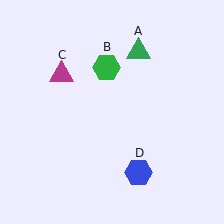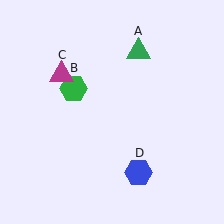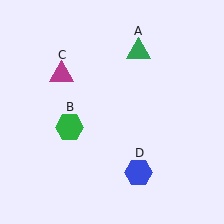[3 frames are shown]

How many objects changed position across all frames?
1 object changed position: green hexagon (object B).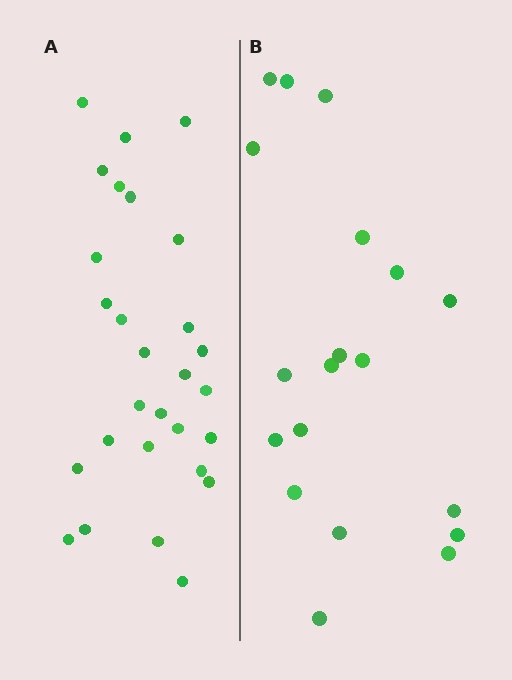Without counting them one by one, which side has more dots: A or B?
Region A (the left region) has more dots.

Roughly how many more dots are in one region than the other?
Region A has roughly 8 or so more dots than region B.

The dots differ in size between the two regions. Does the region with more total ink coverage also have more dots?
No. Region B has more total ink coverage because its dots are larger, but region A actually contains more individual dots. Total area can be misleading — the number of items is what matters here.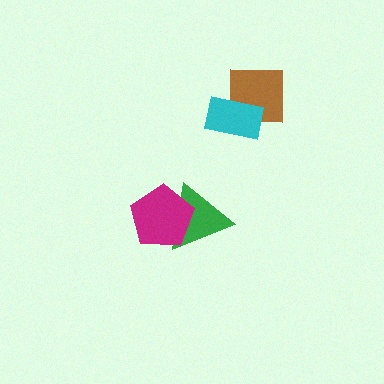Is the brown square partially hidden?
Yes, it is partially covered by another shape.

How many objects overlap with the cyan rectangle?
1 object overlaps with the cyan rectangle.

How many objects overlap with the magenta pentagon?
1 object overlaps with the magenta pentagon.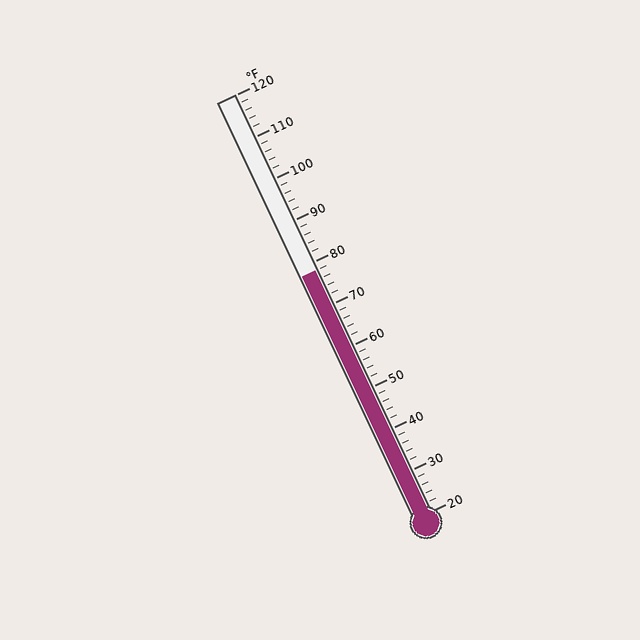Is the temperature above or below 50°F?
The temperature is above 50°F.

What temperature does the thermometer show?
The thermometer shows approximately 78°F.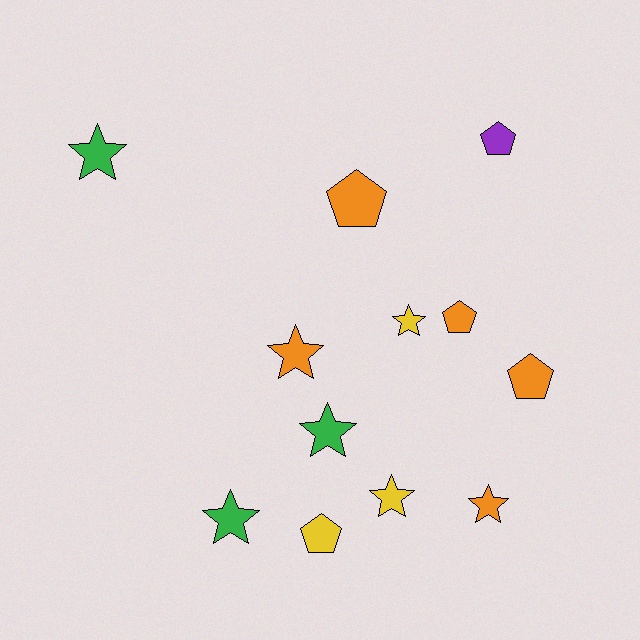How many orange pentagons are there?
There are 3 orange pentagons.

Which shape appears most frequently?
Star, with 7 objects.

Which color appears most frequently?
Orange, with 5 objects.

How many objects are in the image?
There are 12 objects.